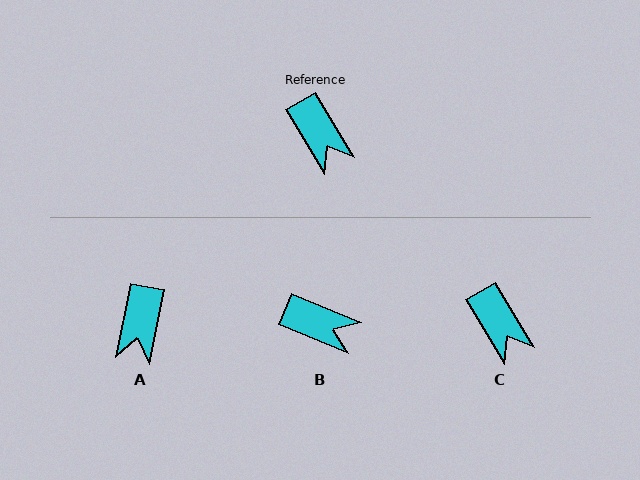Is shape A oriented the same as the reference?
No, it is off by about 42 degrees.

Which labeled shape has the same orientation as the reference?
C.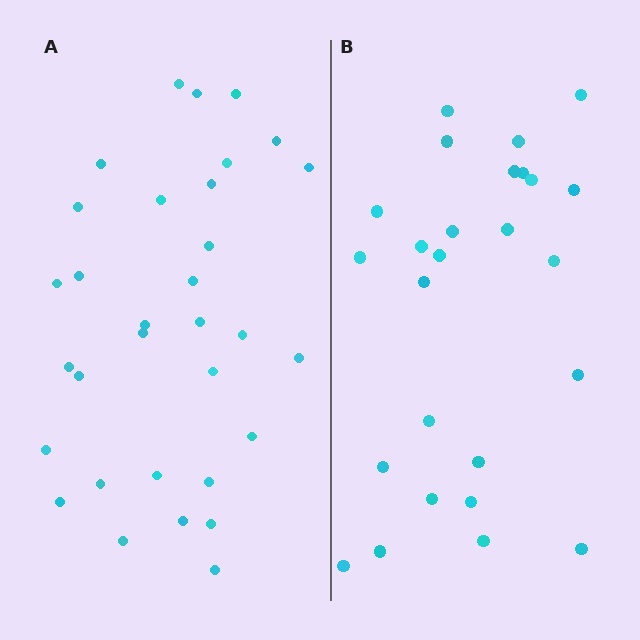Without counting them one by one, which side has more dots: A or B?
Region A (the left region) has more dots.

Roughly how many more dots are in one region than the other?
Region A has about 6 more dots than region B.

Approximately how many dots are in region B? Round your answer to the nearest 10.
About 30 dots. (The exact count is 26, which rounds to 30.)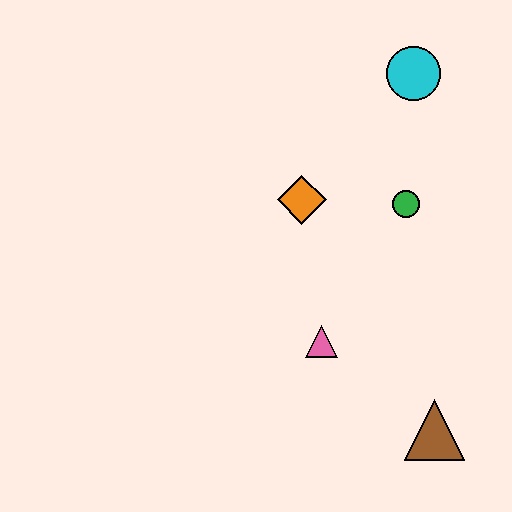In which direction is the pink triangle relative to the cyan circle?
The pink triangle is below the cyan circle.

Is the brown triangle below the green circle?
Yes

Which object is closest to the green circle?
The orange diamond is closest to the green circle.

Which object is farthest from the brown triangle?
The cyan circle is farthest from the brown triangle.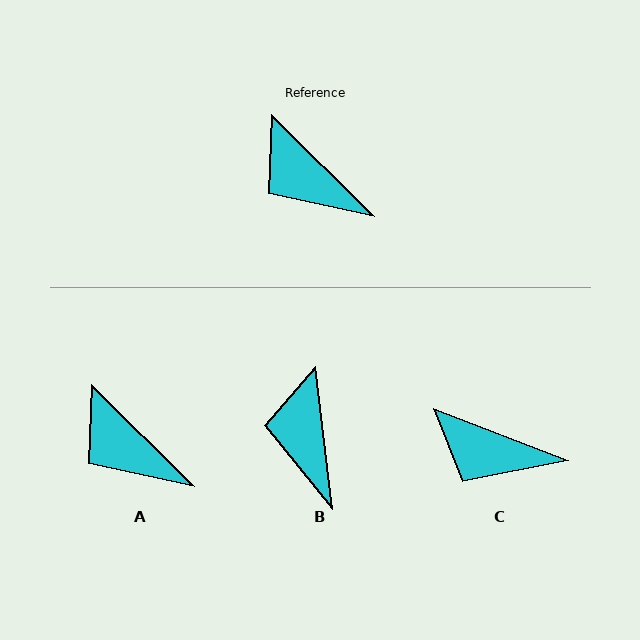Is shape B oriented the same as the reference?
No, it is off by about 39 degrees.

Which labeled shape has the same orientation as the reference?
A.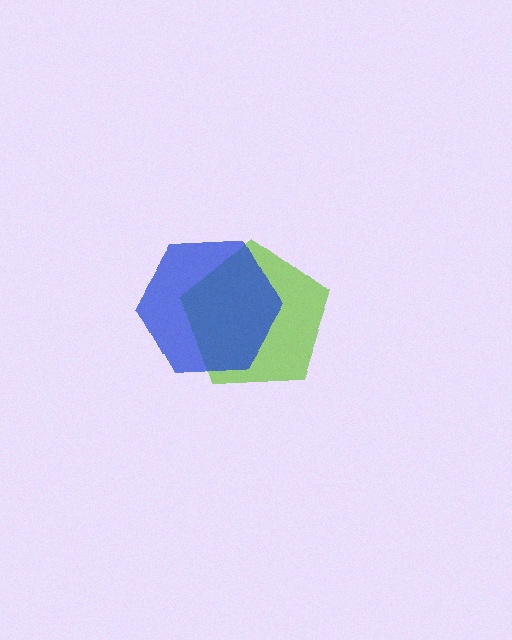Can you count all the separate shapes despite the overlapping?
Yes, there are 2 separate shapes.